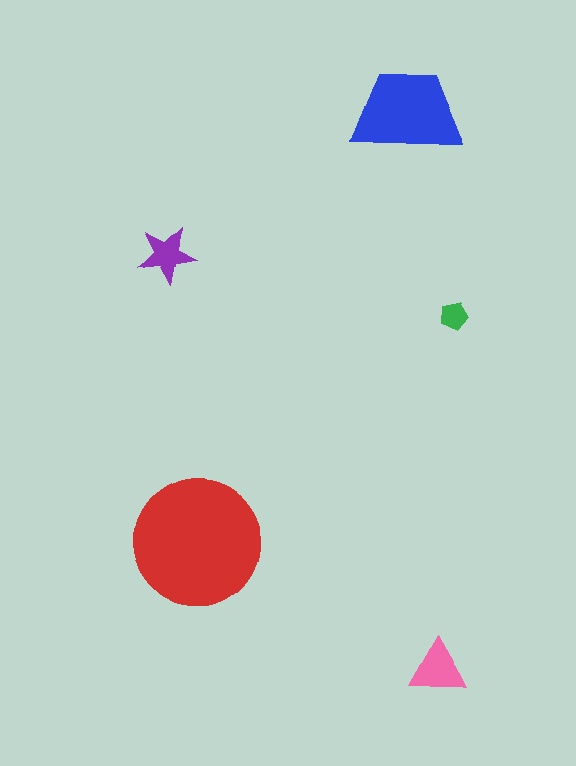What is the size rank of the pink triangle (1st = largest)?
3rd.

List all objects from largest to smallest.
The red circle, the blue trapezoid, the pink triangle, the purple star, the green pentagon.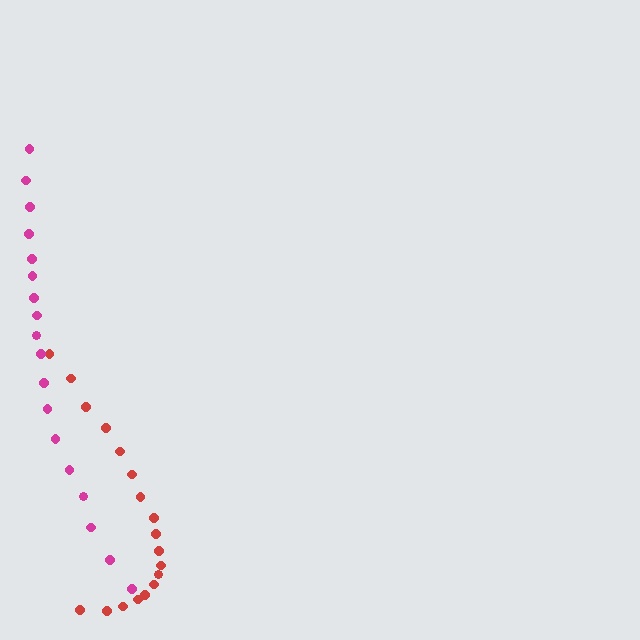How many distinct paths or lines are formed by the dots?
There are 2 distinct paths.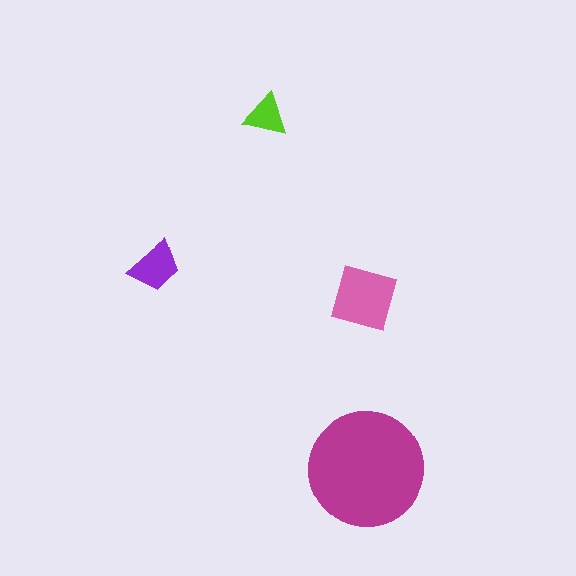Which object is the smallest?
The lime triangle.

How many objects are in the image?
There are 4 objects in the image.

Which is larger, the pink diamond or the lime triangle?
The pink diamond.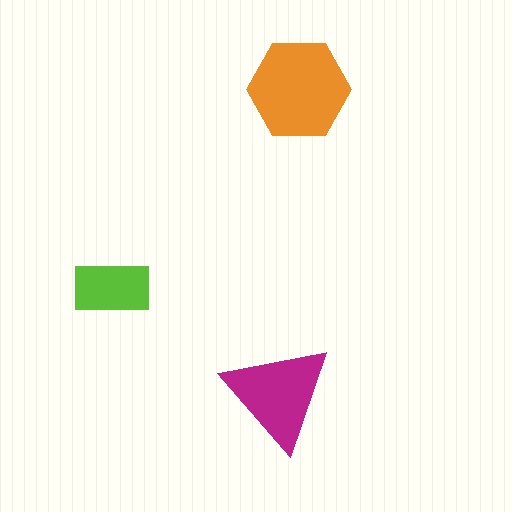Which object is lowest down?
The magenta triangle is bottommost.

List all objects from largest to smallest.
The orange hexagon, the magenta triangle, the lime rectangle.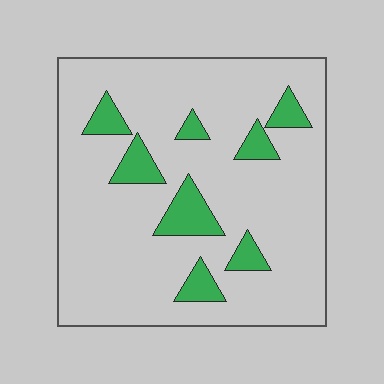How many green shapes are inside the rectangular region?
8.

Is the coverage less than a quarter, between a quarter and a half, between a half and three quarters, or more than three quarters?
Less than a quarter.